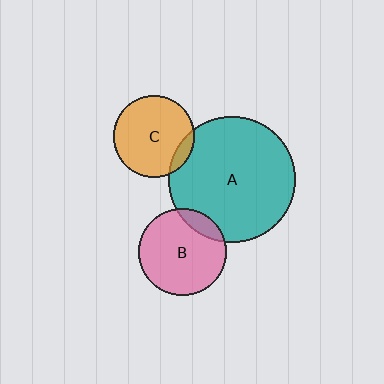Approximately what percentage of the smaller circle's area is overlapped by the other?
Approximately 10%.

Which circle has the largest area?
Circle A (teal).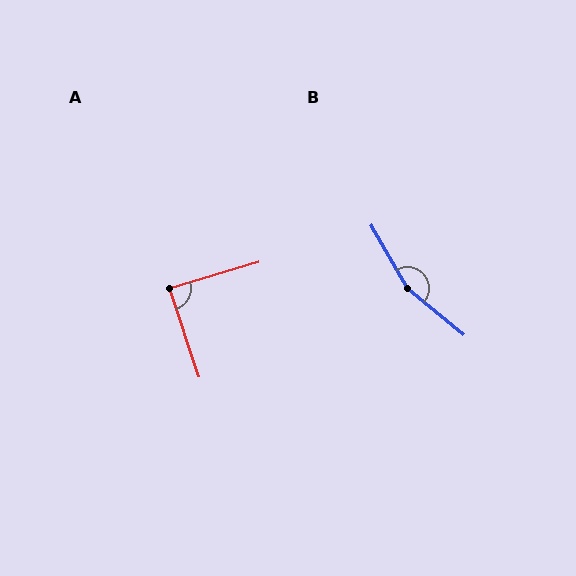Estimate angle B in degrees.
Approximately 159 degrees.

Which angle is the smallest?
A, at approximately 88 degrees.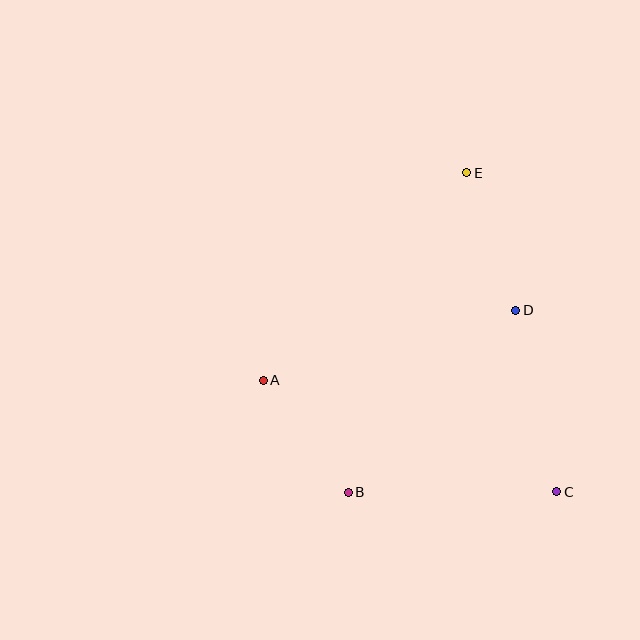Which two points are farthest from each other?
Points B and E are farthest from each other.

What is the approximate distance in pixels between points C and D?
The distance between C and D is approximately 186 pixels.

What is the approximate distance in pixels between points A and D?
The distance between A and D is approximately 262 pixels.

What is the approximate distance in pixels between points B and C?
The distance between B and C is approximately 208 pixels.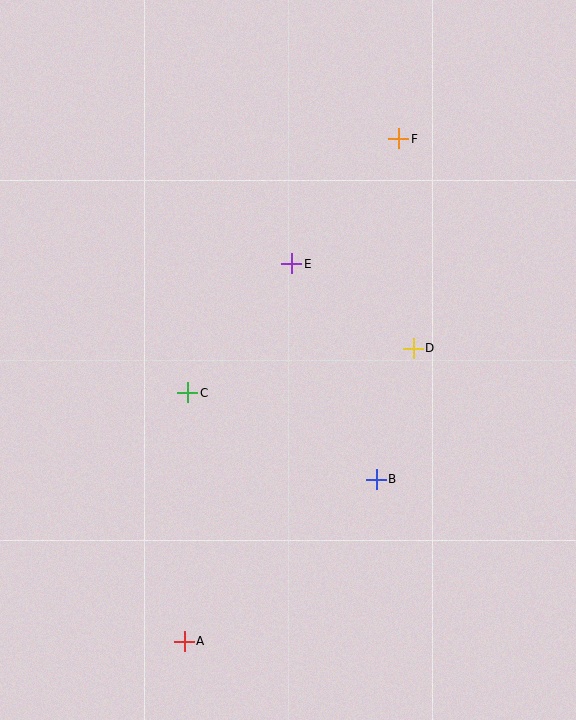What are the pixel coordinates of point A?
Point A is at (184, 641).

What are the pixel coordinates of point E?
Point E is at (292, 264).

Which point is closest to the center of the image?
Point E at (292, 264) is closest to the center.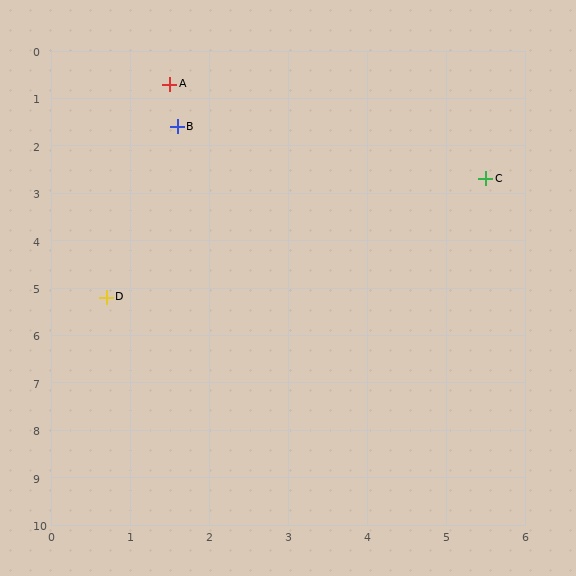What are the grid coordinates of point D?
Point D is at approximately (0.7, 5.2).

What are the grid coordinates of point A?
Point A is at approximately (1.5, 0.7).